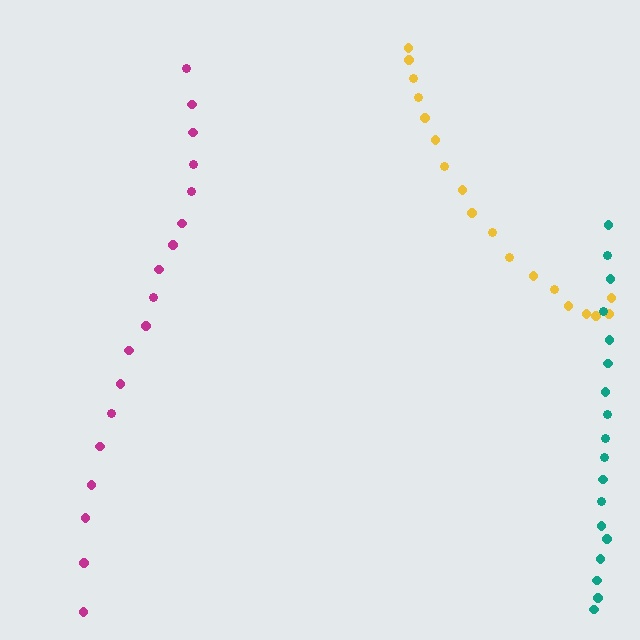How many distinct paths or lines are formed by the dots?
There are 3 distinct paths.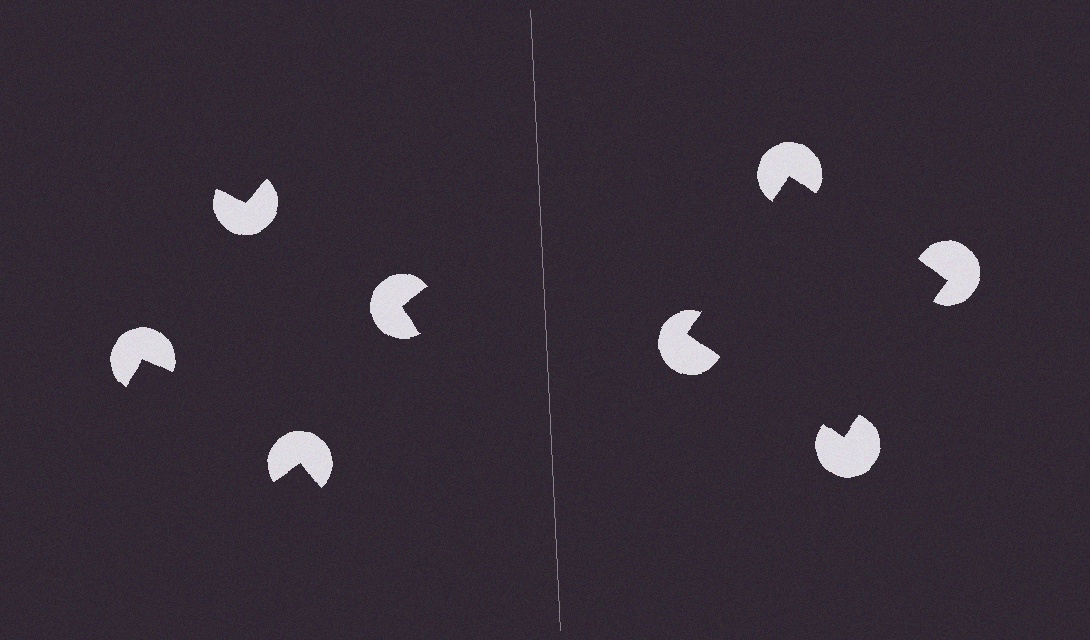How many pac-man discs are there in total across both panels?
8 — 4 on each side.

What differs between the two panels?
The pac-man discs are positioned identically on both sides; only the wedge orientations differ. On the right they align to a square; on the left they are misaligned.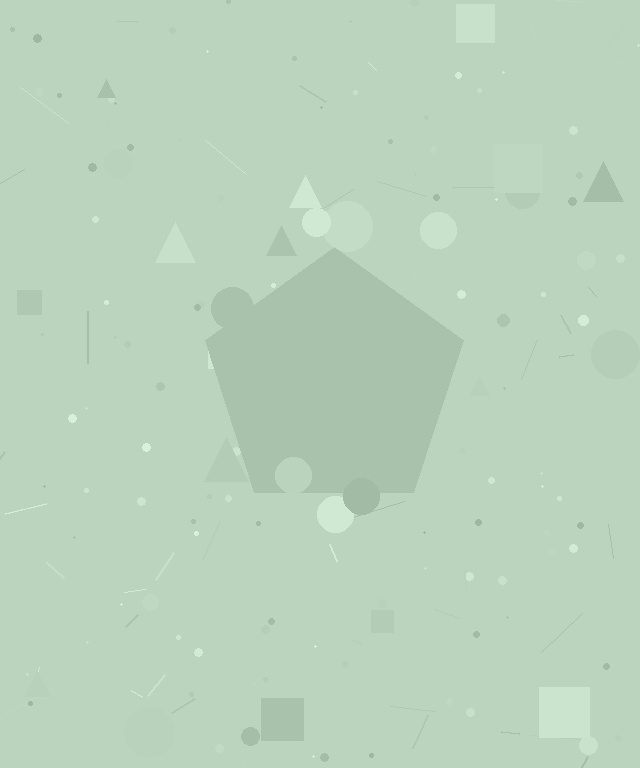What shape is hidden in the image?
A pentagon is hidden in the image.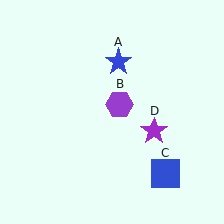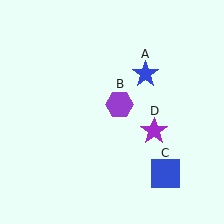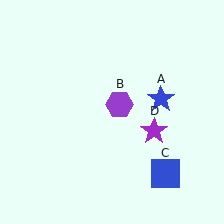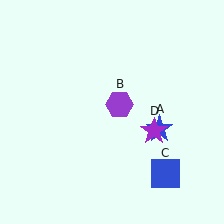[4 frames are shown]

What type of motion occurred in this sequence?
The blue star (object A) rotated clockwise around the center of the scene.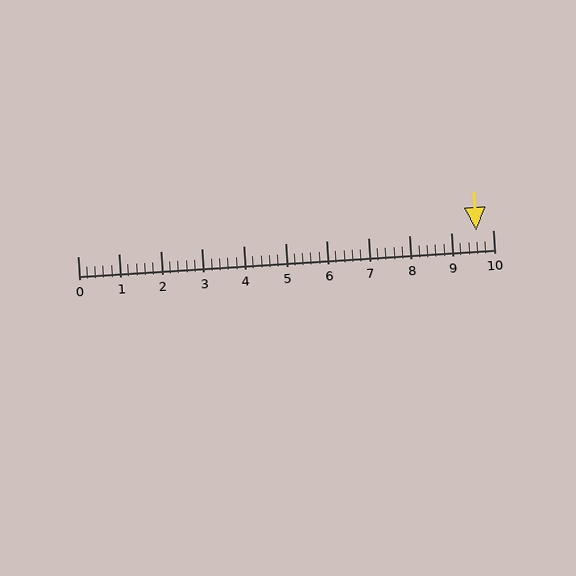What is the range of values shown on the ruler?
The ruler shows values from 0 to 10.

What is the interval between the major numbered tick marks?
The major tick marks are spaced 1 units apart.